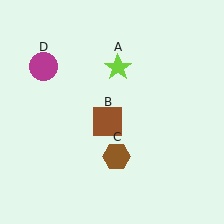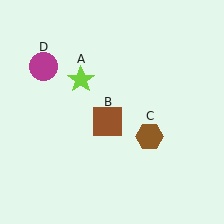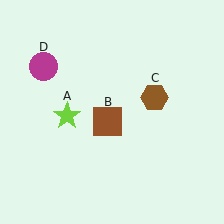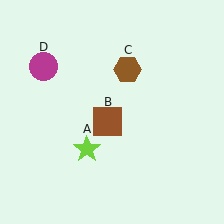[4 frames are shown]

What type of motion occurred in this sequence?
The lime star (object A), brown hexagon (object C) rotated counterclockwise around the center of the scene.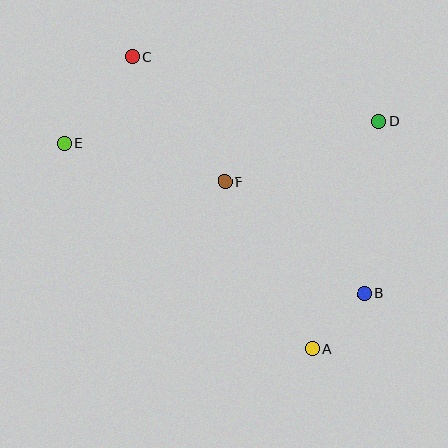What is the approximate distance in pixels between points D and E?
The distance between D and E is approximately 315 pixels.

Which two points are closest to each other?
Points A and B are closest to each other.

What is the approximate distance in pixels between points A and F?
The distance between A and F is approximately 189 pixels.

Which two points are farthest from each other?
Points A and C are farthest from each other.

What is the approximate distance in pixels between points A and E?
The distance between A and E is approximately 322 pixels.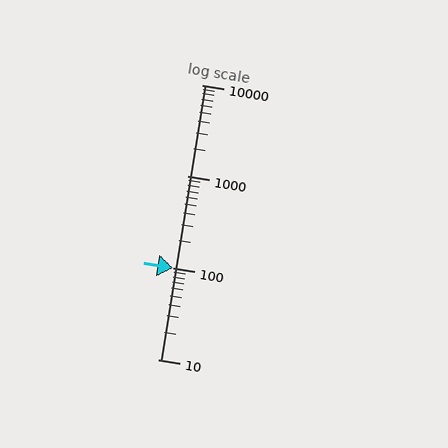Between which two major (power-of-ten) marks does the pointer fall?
The pointer is between 100 and 1000.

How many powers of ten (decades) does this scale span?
The scale spans 3 decades, from 10 to 10000.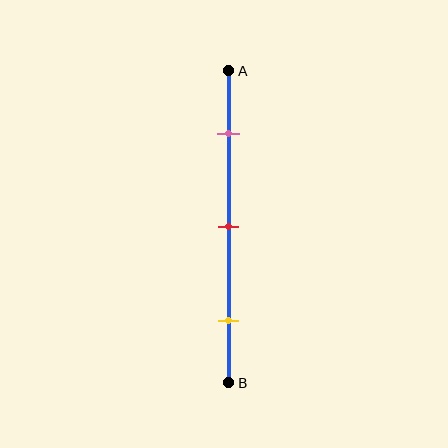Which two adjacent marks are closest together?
The pink and red marks are the closest adjacent pair.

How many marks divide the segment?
There are 3 marks dividing the segment.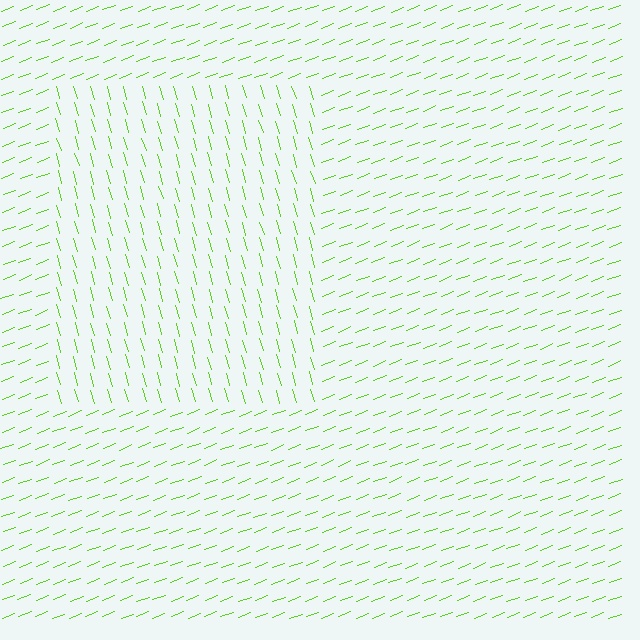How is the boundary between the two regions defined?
The boundary is defined purely by a change in line orientation (approximately 85 degrees difference). All lines are the same color and thickness.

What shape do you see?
I see a rectangle.